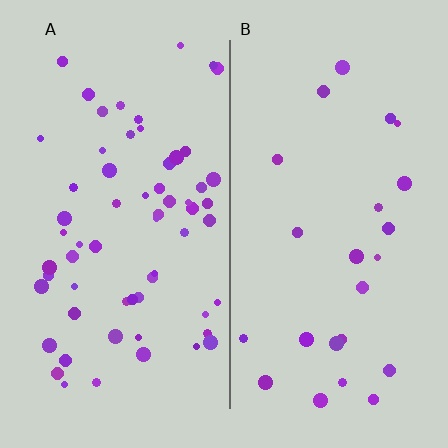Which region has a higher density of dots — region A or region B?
A (the left).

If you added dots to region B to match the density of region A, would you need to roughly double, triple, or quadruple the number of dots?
Approximately triple.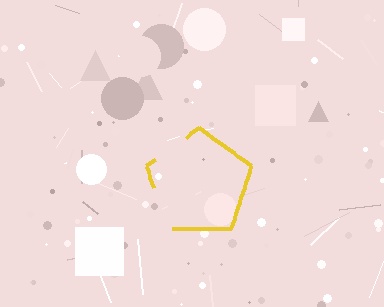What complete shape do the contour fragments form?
The contour fragments form a pentagon.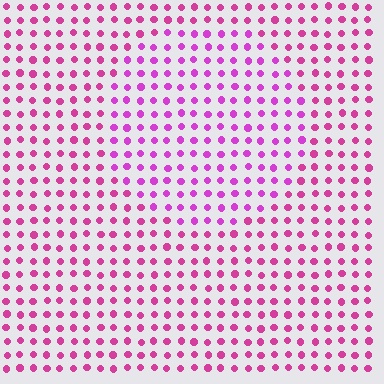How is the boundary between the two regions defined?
The boundary is defined purely by a slight shift in hue (about 22 degrees). Spacing, size, and orientation are identical on both sides.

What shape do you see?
I see a circle.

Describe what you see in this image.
The image is filled with small magenta elements in a uniform arrangement. A circle-shaped region is visible where the elements are tinted to a slightly different hue, forming a subtle color boundary.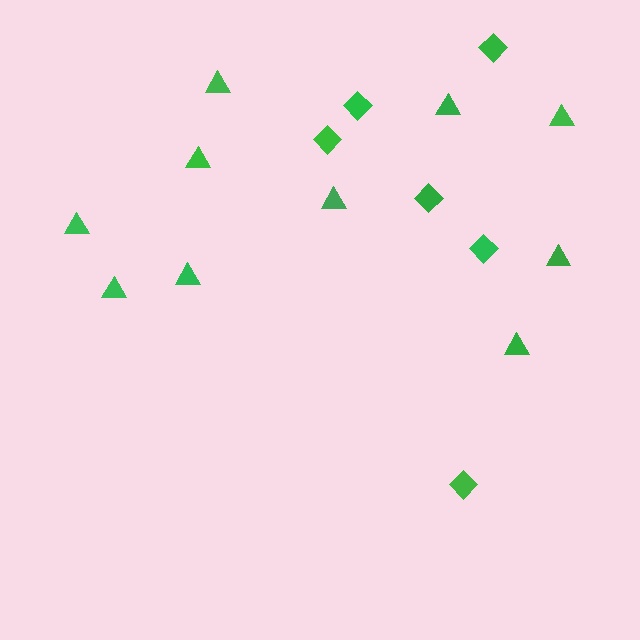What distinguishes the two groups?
There are 2 groups: one group of triangles (10) and one group of diamonds (6).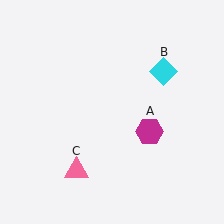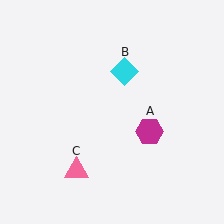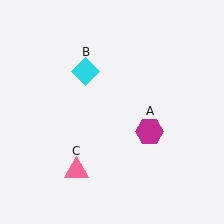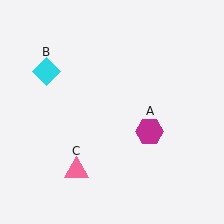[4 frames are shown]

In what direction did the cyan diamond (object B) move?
The cyan diamond (object B) moved left.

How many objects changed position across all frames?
1 object changed position: cyan diamond (object B).